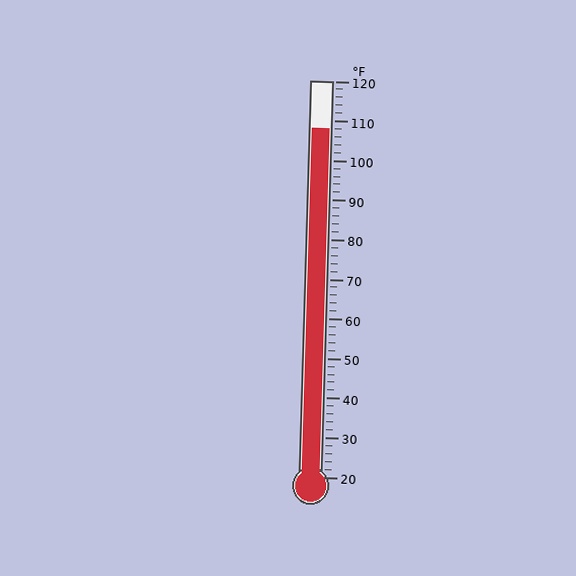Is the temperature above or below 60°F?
The temperature is above 60°F.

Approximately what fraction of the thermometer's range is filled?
The thermometer is filled to approximately 90% of its range.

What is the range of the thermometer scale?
The thermometer scale ranges from 20°F to 120°F.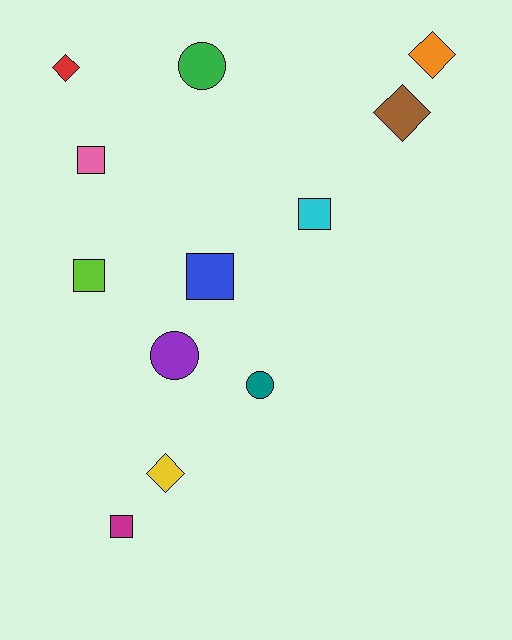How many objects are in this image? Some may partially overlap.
There are 12 objects.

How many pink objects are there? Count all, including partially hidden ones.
There is 1 pink object.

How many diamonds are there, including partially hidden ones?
There are 4 diamonds.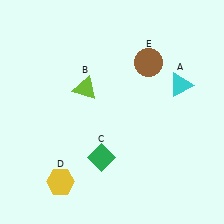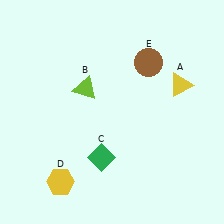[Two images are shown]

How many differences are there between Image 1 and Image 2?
There is 1 difference between the two images.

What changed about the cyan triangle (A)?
In Image 1, A is cyan. In Image 2, it changed to yellow.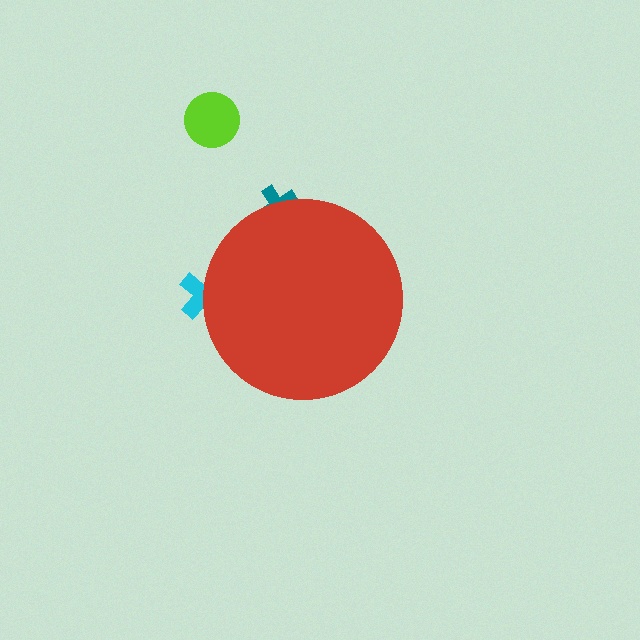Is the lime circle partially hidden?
No, the lime circle is fully visible.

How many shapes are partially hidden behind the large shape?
2 shapes are partially hidden.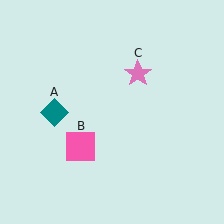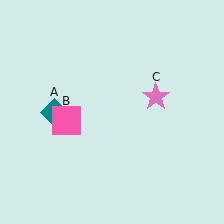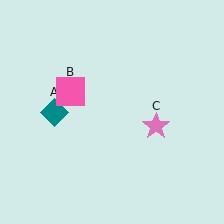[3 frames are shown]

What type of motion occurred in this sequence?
The pink square (object B), pink star (object C) rotated clockwise around the center of the scene.